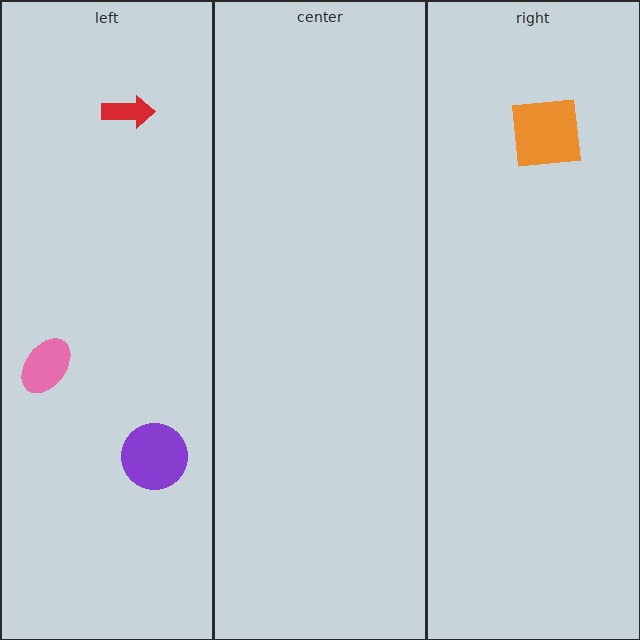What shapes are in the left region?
The red arrow, the pink ellipse, the purple circle.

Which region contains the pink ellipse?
The left region.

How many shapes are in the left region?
3.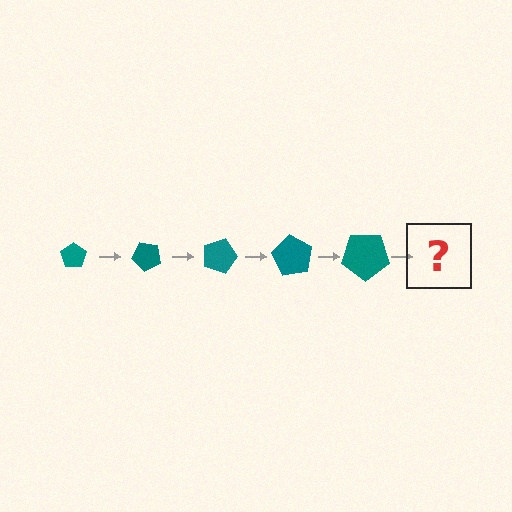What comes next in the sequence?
The next element should be a pentagon, larger than the previous one and rotated 225 degrees from the start.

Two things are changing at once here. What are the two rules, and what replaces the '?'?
The two rules are that the pentagon grows larger each step and it rotates 45 degrees each step. The '?' should be a pentagon, larger than the previous one and rotated 225 degrees from the start.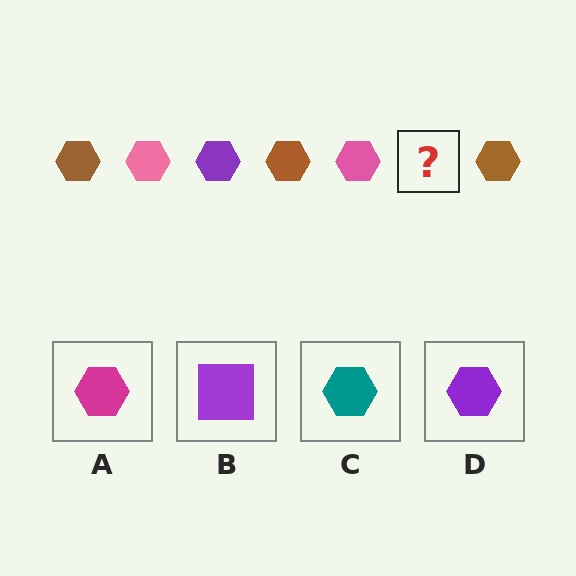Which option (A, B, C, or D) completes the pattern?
D.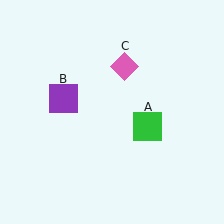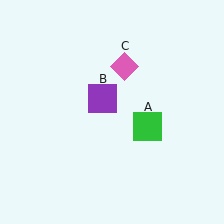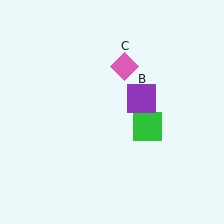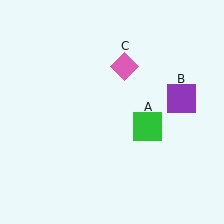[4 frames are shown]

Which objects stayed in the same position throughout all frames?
Green square (object A) and pink diamond (object C) remained stationary.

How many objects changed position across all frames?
1 object changed position: purple square (object B).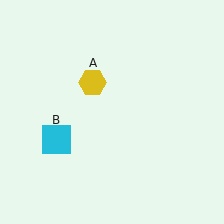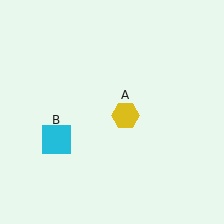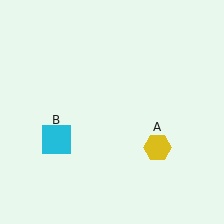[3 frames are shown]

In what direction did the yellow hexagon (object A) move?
The yellow hexagon (object A) moved down and to the right.